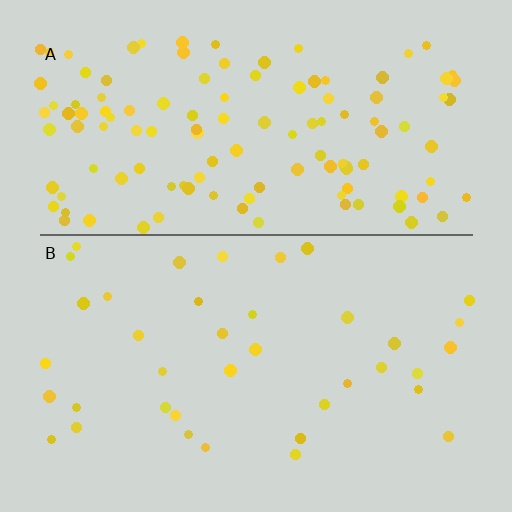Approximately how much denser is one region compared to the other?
Approximately 3.3× — region A over region B.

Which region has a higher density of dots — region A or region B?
A (the top).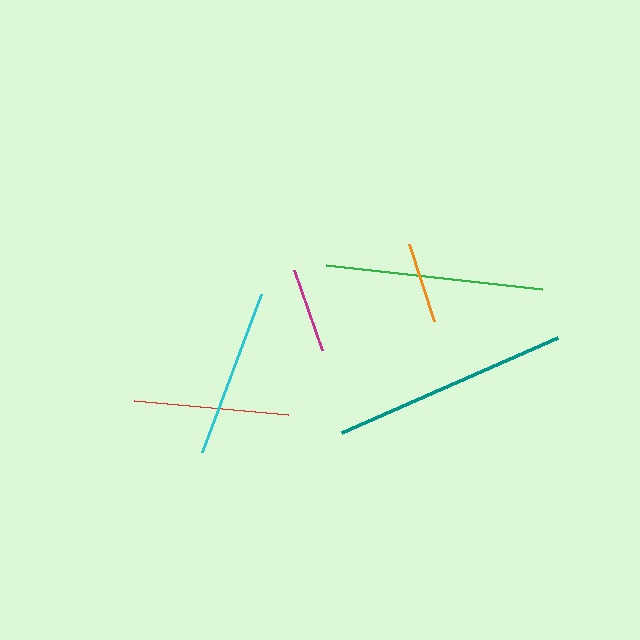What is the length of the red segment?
The red segment is approximately 155 pixels long.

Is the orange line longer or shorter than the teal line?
The teal line is longer than the orange line.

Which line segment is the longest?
The teal line is the longest at approximately 236 pixels.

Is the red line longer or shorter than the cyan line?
The cyan line is longer than the red line.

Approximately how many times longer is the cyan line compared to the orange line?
The cyan line is approximately 2.1 times the length of the orange line.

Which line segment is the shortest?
The orange line is the shortest at approximately 81 pixels.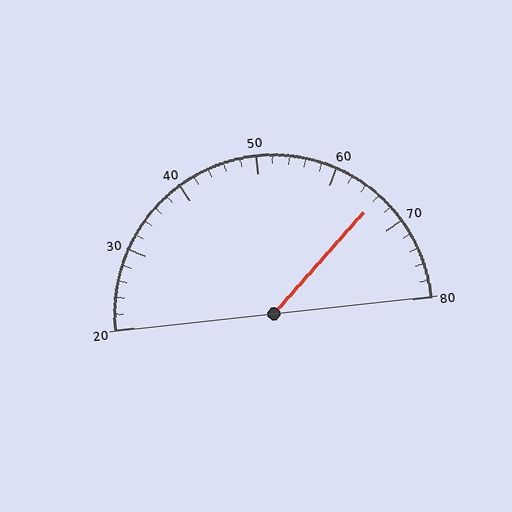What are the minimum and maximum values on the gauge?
The gauge ranges from 20 to 80.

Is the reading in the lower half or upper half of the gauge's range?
The reading is in the upper half of the range (20 to 80).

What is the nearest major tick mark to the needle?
The nearest major tick mark is 70.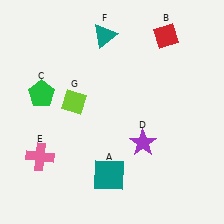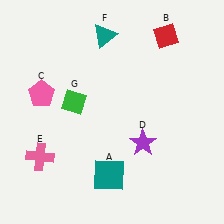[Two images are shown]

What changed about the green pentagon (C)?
In Image 1, C is green. In Image 2, it changed to pink.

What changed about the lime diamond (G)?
In Image 1, G is lime. In Image 2, it changed to green.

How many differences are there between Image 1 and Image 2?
There are 2 differences between the two images.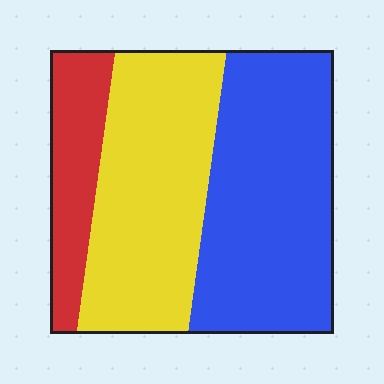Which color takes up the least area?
Red, at roughly 15%.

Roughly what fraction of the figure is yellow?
Yellow covers 39% of the figure.